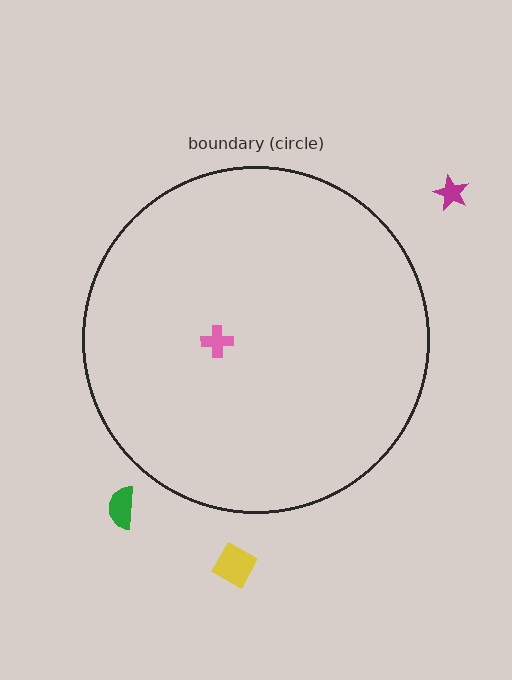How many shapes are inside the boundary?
1 inside, 3 outside.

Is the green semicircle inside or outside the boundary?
Outside.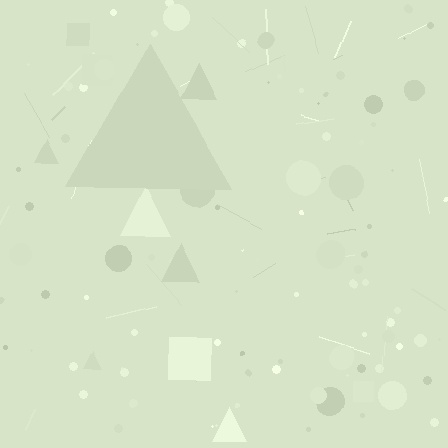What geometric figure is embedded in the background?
A triangle is embedded in the background.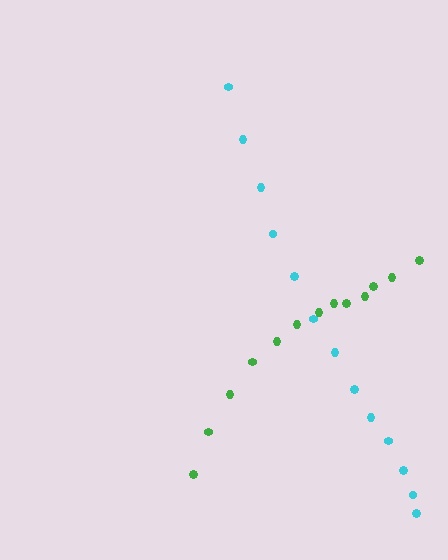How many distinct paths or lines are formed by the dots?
There are 2 distinct paths.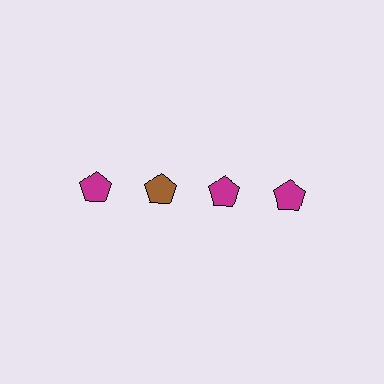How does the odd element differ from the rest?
It has a different color: brown instead of magenta.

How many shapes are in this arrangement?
There are 4 shapes arranged in a grid pattern.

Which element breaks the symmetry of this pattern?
The brown pentagon in the top row, second from left column breaks the symmetry. All other shapes are magenta pentagons.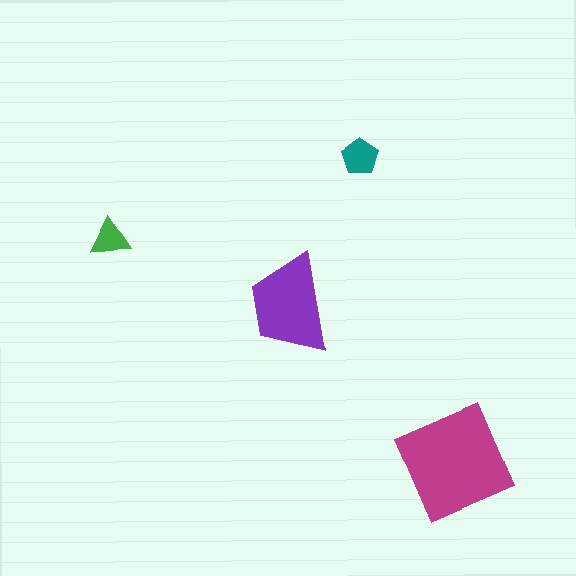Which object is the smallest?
The green triangle.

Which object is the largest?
The magenta square.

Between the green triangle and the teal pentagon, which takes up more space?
The teal pentagon.